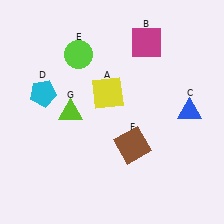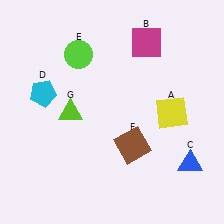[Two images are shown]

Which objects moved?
The objects that moved are: the yellow square (A), the blue triangle (C).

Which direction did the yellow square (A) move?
The yellow square (A) moved right.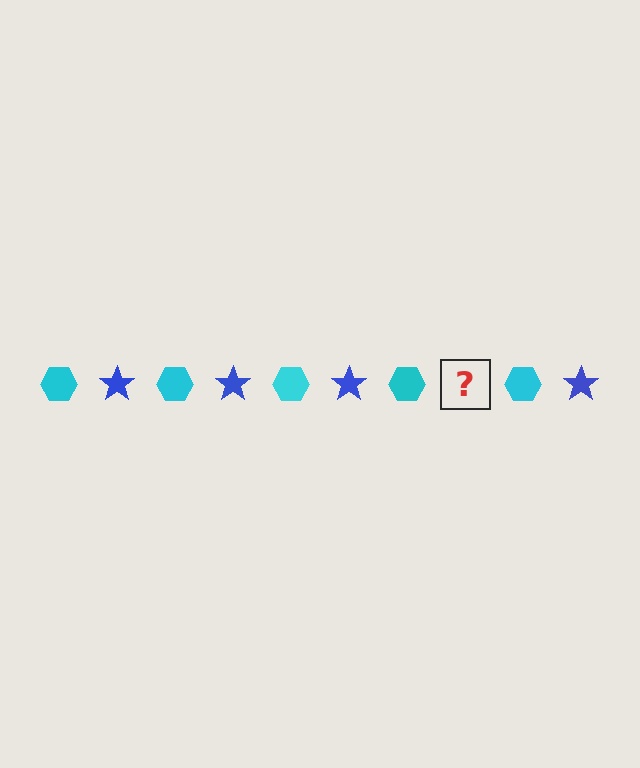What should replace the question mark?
The question mark should be replaced with a blue star.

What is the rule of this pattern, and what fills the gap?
The rule is that the pattern alternates between cyan hexagon and blue star. The gap should be filled with a blue star.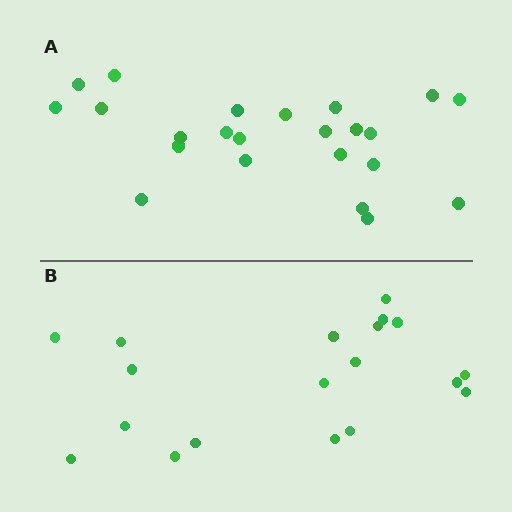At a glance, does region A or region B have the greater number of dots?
Region A (the top region) has more dots.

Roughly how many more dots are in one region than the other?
Region A has about 4 more dots than region B.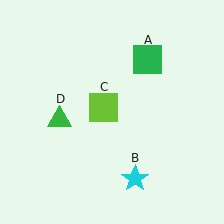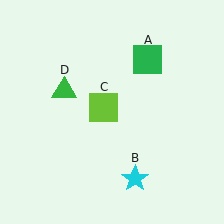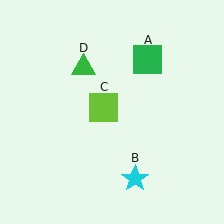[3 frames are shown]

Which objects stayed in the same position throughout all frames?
Green square (object A) and cyan star (object B) and lime square (object C) remained stationary.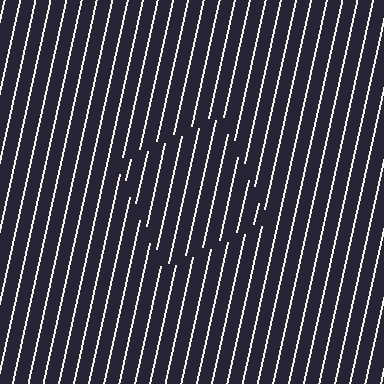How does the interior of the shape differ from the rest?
The interior of the shape contains the same grating, shifted by half a period — the contour is defined by the phase discontinuity where line-ends from the inner and outer gratings abut.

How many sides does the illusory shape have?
4 sides — the line-ends trace a square.